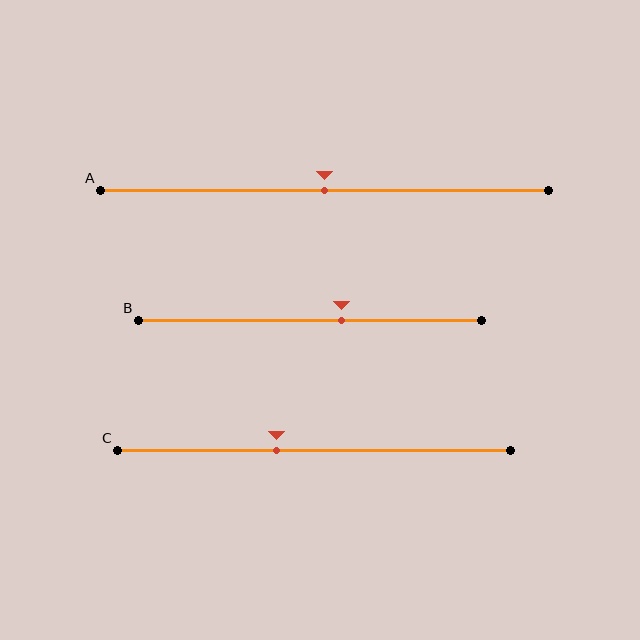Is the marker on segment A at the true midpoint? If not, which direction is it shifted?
Yes, the marker on segment A is at the true midpoint.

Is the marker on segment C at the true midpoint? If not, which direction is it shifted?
No, the marker on segment C is shifted to the left by about 9% of the segment length.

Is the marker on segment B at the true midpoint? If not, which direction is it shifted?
No, the marker on segment B is shifted to the right by about 9% of the segment length.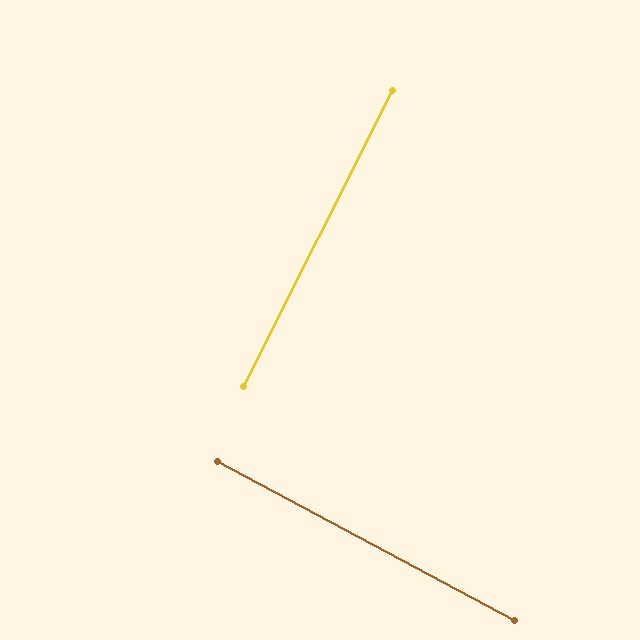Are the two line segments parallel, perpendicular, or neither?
Perpendicular — they meet at approximately 89°.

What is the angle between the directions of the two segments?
Approximately 89 degrees.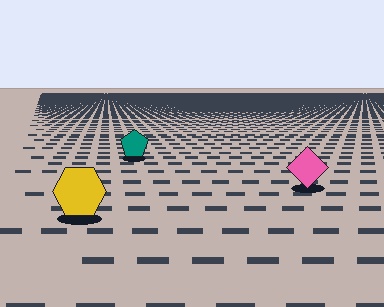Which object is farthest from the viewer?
The teal pentagon is farthest from the viewer. It appears smaller and the ground texture around it is denser.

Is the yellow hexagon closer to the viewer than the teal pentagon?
Yes. The yellow hexagon is closer — you can tell from the texture gradient: the ground texture is coarser near it.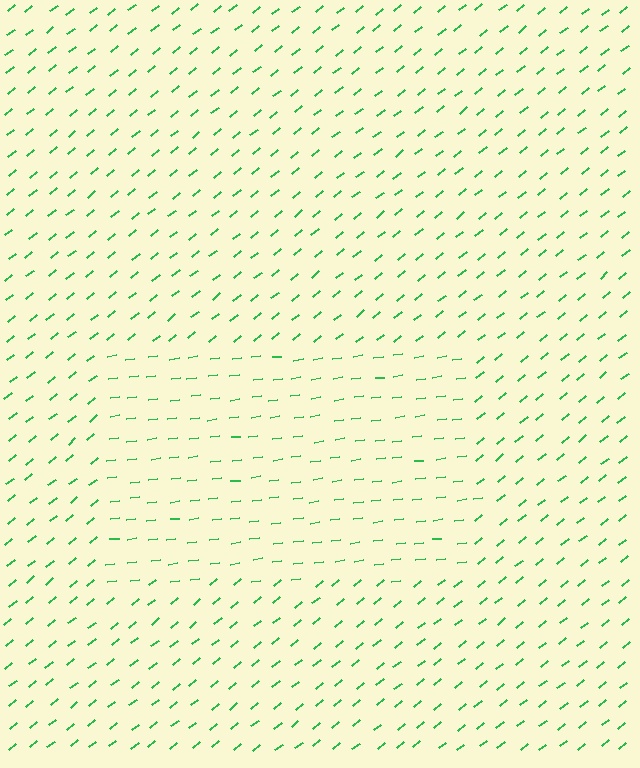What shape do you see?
I see a rectangle.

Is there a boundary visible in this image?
Yes, there is a texture boundary formed by a change in line orientation.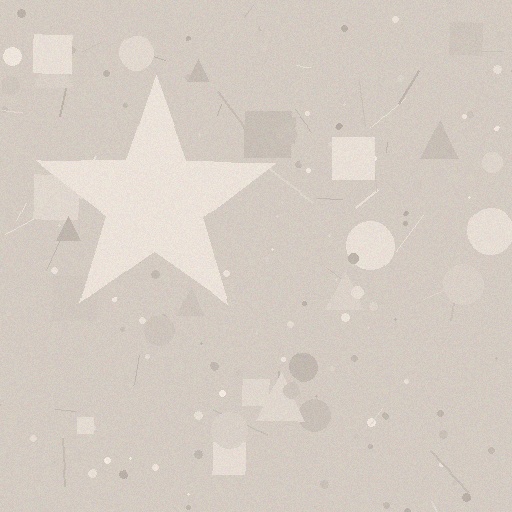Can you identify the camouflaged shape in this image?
The camouflaged shape is a star.